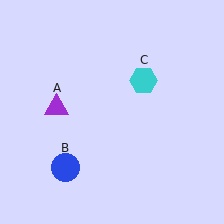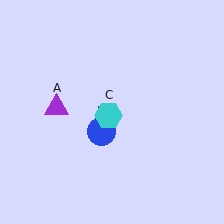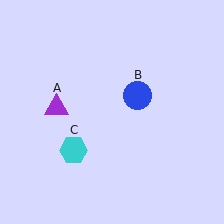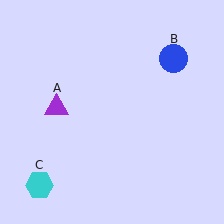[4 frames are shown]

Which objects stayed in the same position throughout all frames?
Purple triangle (object A) remained stationary.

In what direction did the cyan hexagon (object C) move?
The cyan hexagon (object C) moved down and to the left.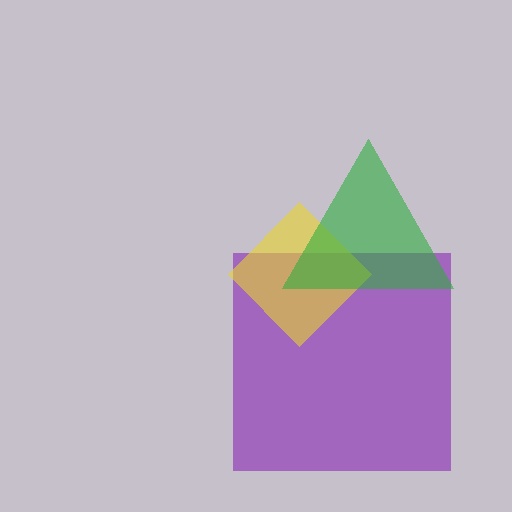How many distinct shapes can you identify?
There are 3 distinct shapes: a purple square, a yellow diamond, a green triangle.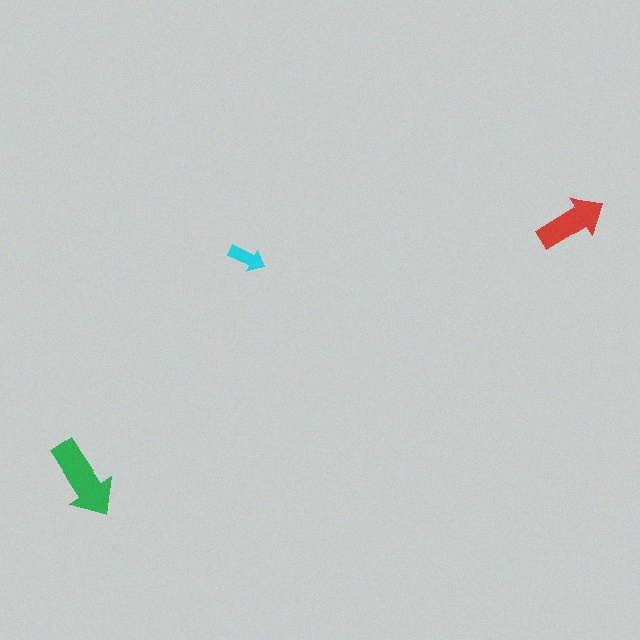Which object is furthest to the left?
The green arrow is leftmost.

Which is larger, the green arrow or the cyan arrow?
The green one.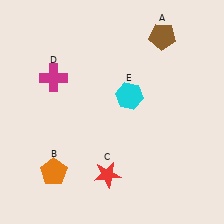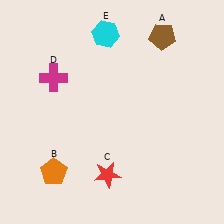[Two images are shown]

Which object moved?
The cyan hexagon (E) moved up.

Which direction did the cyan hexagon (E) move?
The cyan hexagon (E) moved up.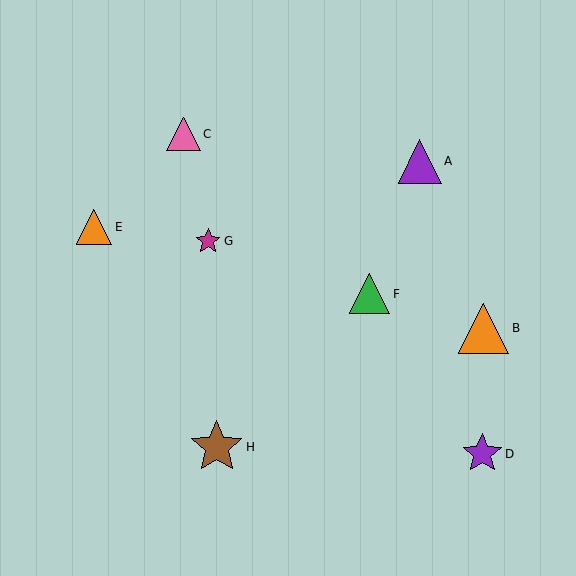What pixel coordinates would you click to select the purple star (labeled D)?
Click at (482, 454) to select the purple star D.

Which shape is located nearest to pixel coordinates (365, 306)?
The green triangle (labeled F) at (370, 294) is nearest to that location.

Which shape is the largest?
The brown star (labeled H) is the largest.